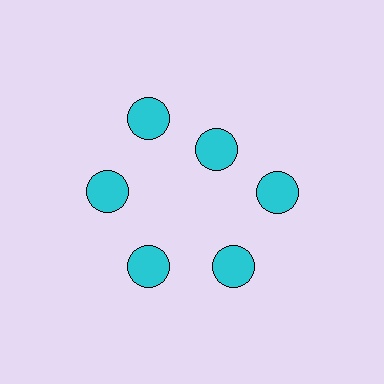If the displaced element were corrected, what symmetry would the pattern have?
It would have 6-fold rotational symmetry — the pattern would map onto itself every 60 degrees.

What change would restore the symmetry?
The symmetry would be restored by moving it outward, back onto the ring so that all 6 circles sit at equal angles and equal distance from the center.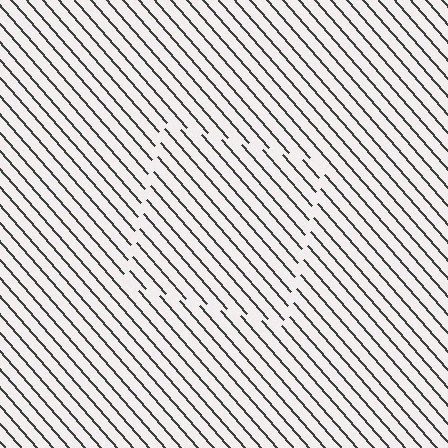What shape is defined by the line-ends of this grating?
An illusory square. The interior of the shape contains the same grating, shifted by half a period — the contour is defined by the phase discontinuity where line-ends from the inner and outer gratings abut.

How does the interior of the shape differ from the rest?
The interior of the shape contains the same grating, shifted by half a period — the contour is defined by the phase discontinuity where line-ends from the inner and outer gratings abut.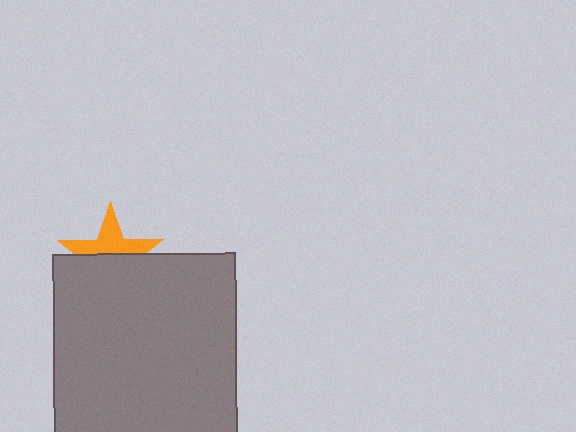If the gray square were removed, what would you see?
You would see the complete orange star.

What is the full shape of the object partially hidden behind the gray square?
The partially hidden object is an orange star.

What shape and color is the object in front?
The object in front is a gray square.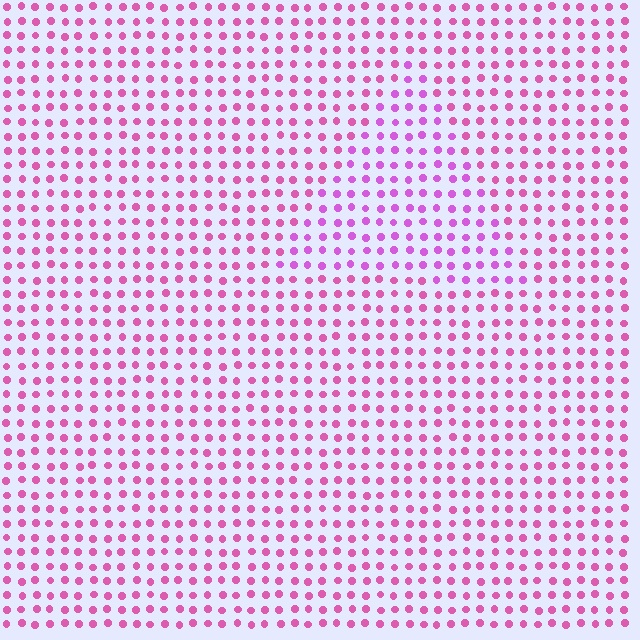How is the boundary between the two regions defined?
The boundary is defined purely by a slight shift in hue (about 25 degrees). Spacing, size, and orientation are identical on both sides.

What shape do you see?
I see a triangle.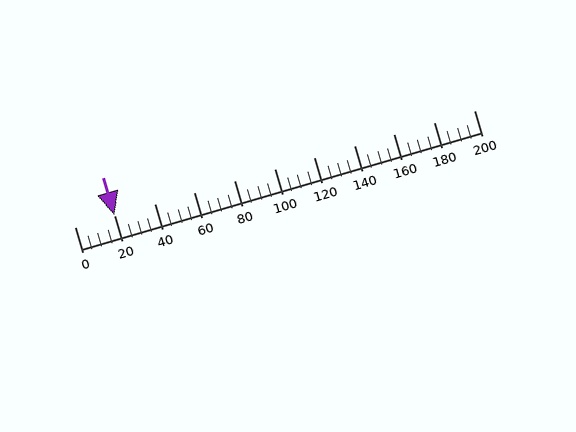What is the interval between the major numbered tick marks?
The major tick marks are spaced 20 units apart.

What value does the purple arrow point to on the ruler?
The purple arrow points to approximately 20.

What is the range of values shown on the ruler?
The ruler shows values from 0 to 200.